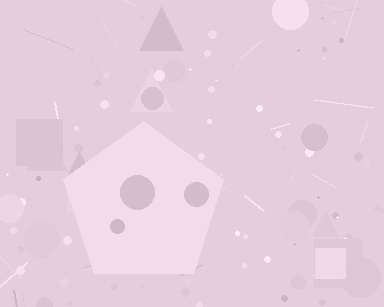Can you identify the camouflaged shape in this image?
The camouflaged shape is a pentagon.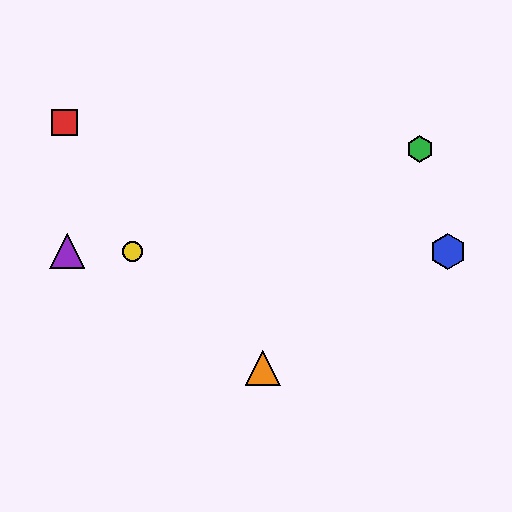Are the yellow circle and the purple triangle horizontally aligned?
Yes, both are at y≈251.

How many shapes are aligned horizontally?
3 shapes (the blue hexagon, the yellow circle, the purple triangle) are aligned horizontally.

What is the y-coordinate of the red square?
The red square is at y≈123.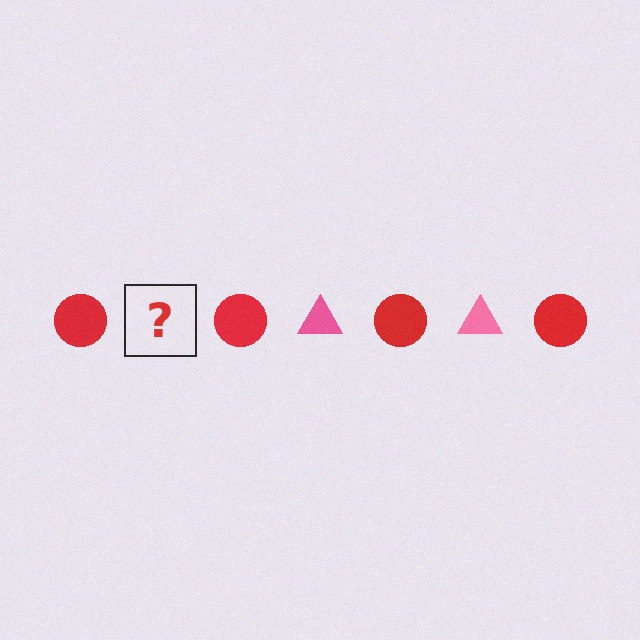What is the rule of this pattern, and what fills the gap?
The rule is that the pattern alternates between red circle and pink triangle. The gap should be filled with a pink triangle.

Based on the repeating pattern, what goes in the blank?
The blank should be a pink triangle.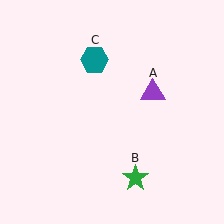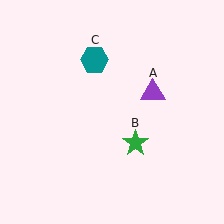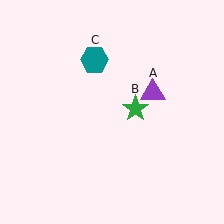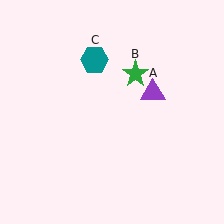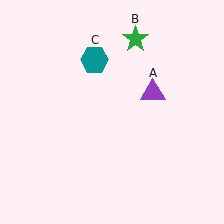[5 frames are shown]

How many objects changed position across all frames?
1 object changed position: green star (object B).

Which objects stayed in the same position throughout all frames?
Purple triangle (object A) and teal hexagon (object C) remained stationary.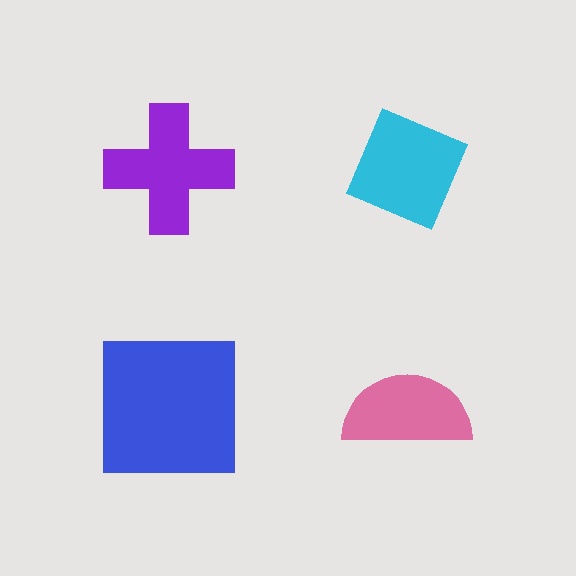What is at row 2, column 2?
A pink semicircle.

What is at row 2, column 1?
A blue square.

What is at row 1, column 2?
A cyan diamond.